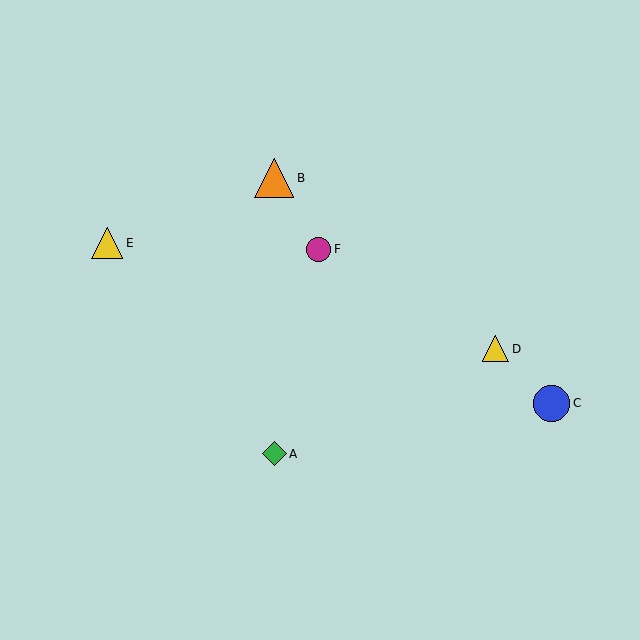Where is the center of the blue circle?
The center of the blue circle is at (552, 403).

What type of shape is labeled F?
Shape F is a magenta circle.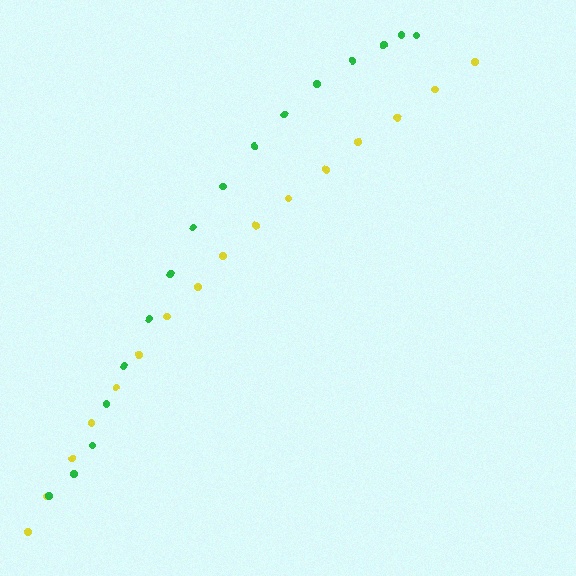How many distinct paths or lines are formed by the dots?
There are 2 distinct paths.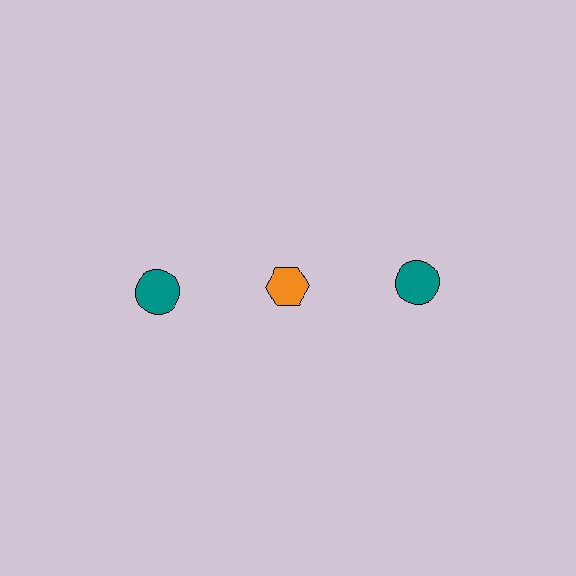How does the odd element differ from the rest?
It differs in both color (orange instead of teal) and shape (hexagon instead of circle).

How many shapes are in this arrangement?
There are 3 shapes arranged in a grid pattern.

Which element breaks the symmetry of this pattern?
The orange hexagon in the top row, second from left column breaks the symmetry. All other shapes are teal circles.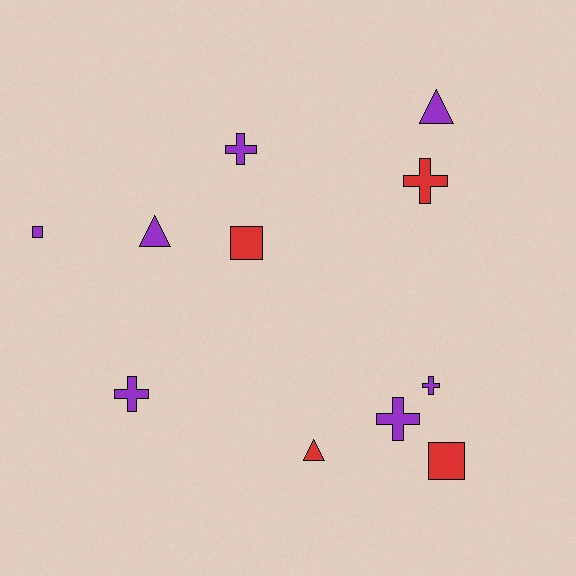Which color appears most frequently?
Purple, with 7 objects.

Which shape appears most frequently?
Cross, with 5 objects.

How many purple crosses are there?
There are 4 purple crosses.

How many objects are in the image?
There are 11 objects.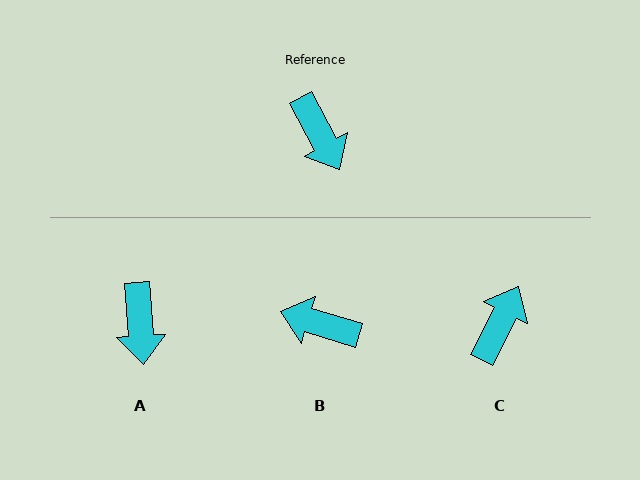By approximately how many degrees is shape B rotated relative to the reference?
Approximately 135 degrees clockwise.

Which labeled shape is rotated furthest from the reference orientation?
B, about 135 degrees away.